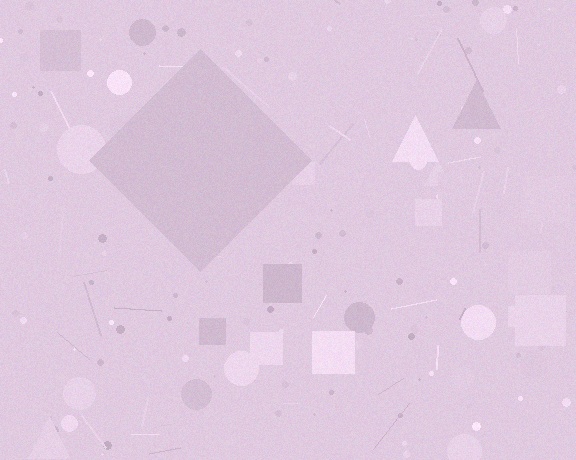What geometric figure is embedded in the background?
A diamond is embedded in the background.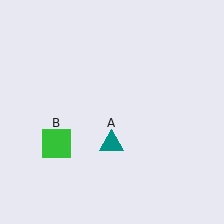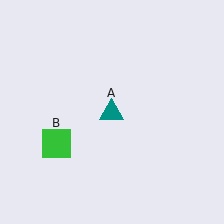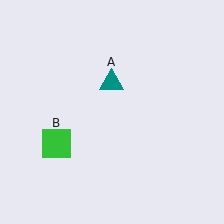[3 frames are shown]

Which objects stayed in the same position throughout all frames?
Green square (object B) remained stationary.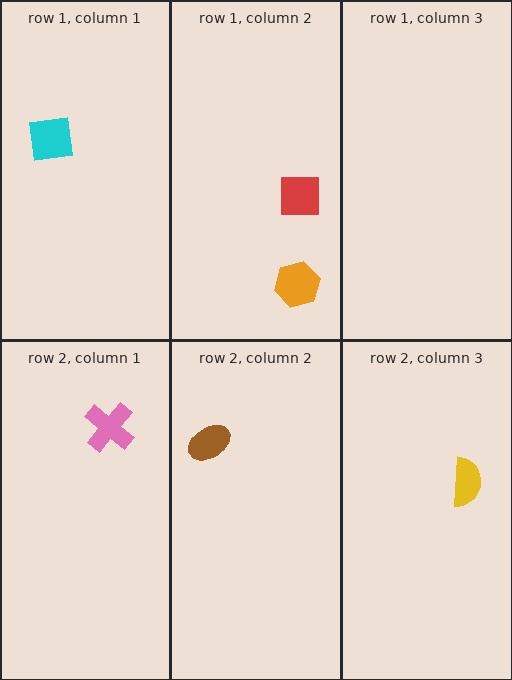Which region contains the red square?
The row 1, column 2 region.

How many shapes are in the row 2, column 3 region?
1.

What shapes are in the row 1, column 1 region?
The cyan square.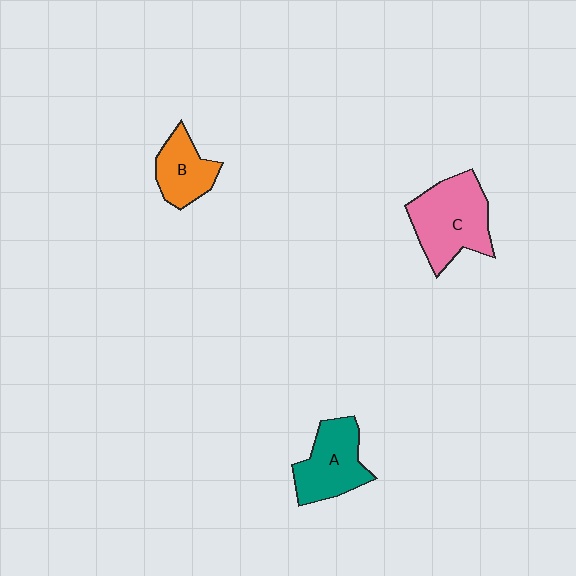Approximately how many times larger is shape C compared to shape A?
Approximately 1.3 times.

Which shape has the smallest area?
Shape B (orange).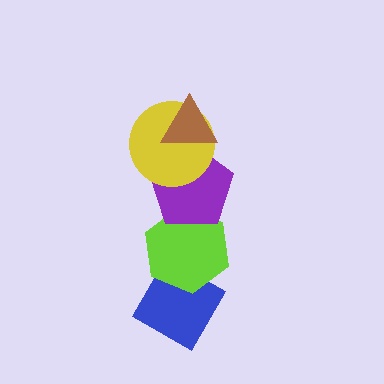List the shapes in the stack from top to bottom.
From top to bottom: the brown triangle, the yellow circle, the purple pentagon, the lime hexagon, the blue diamond.